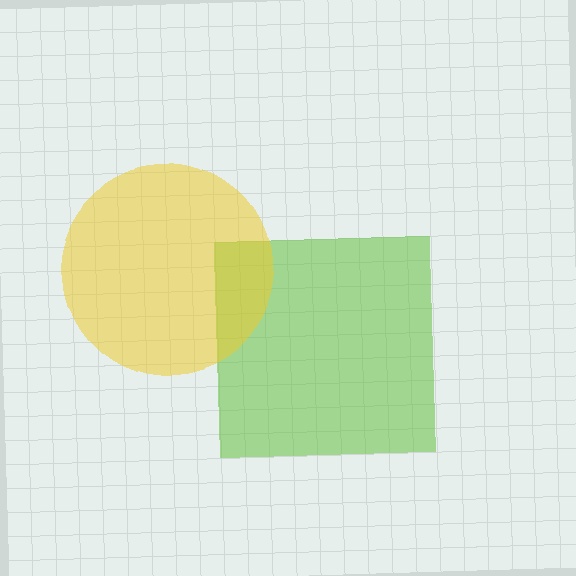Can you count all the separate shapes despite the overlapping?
Yes, there are 2 separate shapes.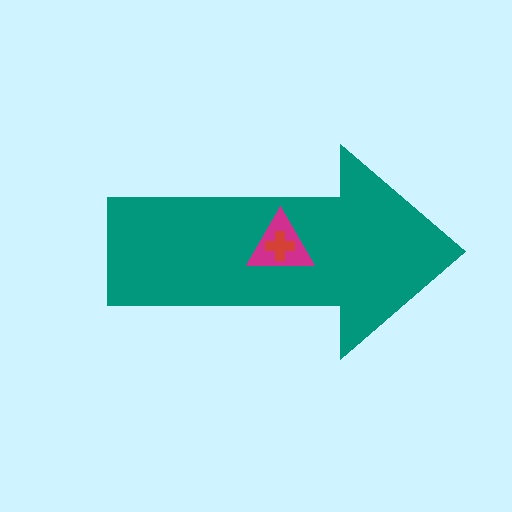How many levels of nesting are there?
3.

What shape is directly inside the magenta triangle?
The red cross.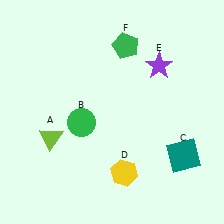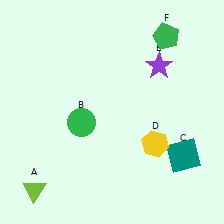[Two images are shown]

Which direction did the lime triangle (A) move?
The lime triangle (A) moved down.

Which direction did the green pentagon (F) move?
The green pentagon (F) moved right.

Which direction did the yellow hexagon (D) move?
The yellow hexagon (D) moved right.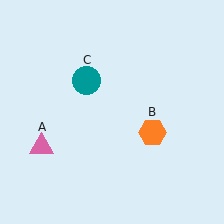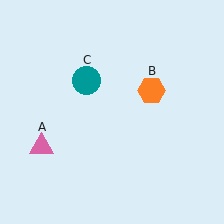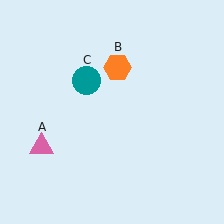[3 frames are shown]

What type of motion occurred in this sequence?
The orange hexagon (object B) rotated counterclockwise around the center of the scene.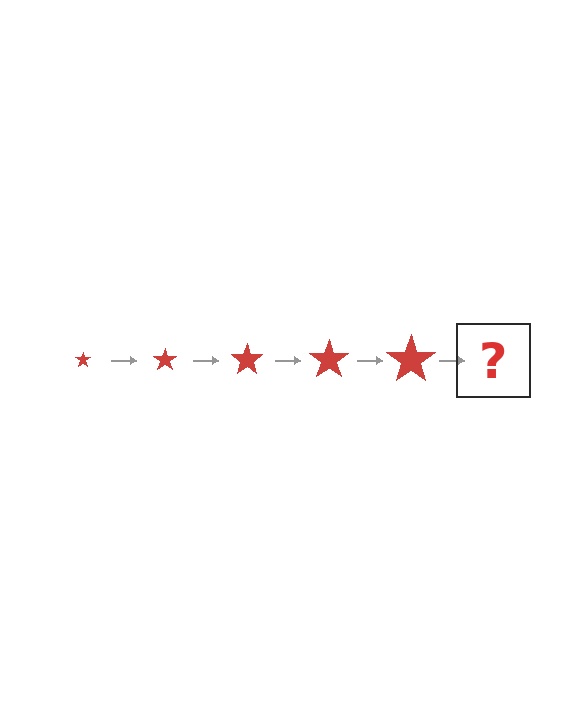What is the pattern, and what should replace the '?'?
The pattern is that the star gets progressively larger each step. The '?' should be a red star, larger than the previous one.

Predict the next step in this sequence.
The next step is a red star, larger than the previous one.